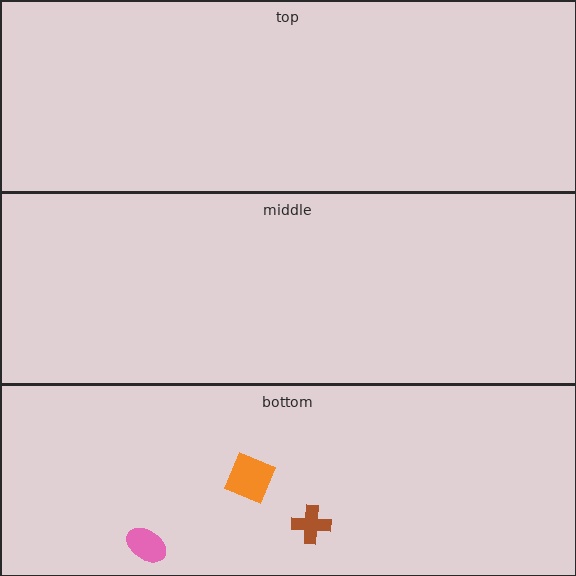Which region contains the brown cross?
The bottom region.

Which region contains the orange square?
The bottom region.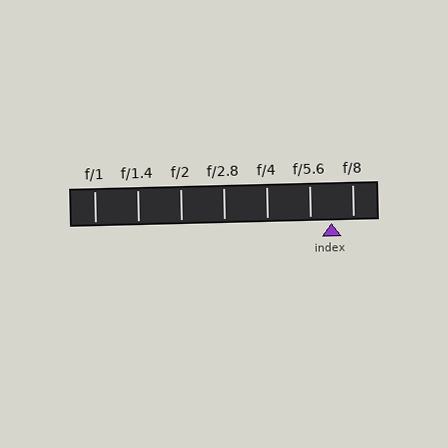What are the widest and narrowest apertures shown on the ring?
The widest aperture shown is f/1 and the narrowest is f/8.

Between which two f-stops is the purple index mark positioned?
The index mark is between f/5.6 and f/8.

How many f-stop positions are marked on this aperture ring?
There are 7 f-stop positions marked.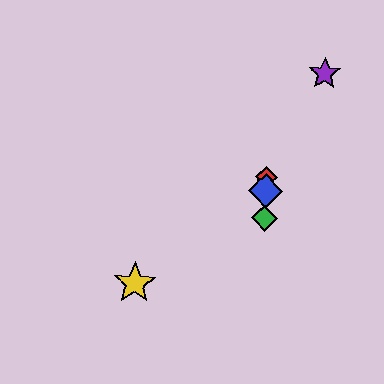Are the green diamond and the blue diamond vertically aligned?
Yes, both are at x≈265.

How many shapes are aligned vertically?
3 shapes (the red diamond, the blue diamond, the green diamond) are aligned vertically.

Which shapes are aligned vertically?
The red diamond, the blue diamond, the green diamond are aligned vertically.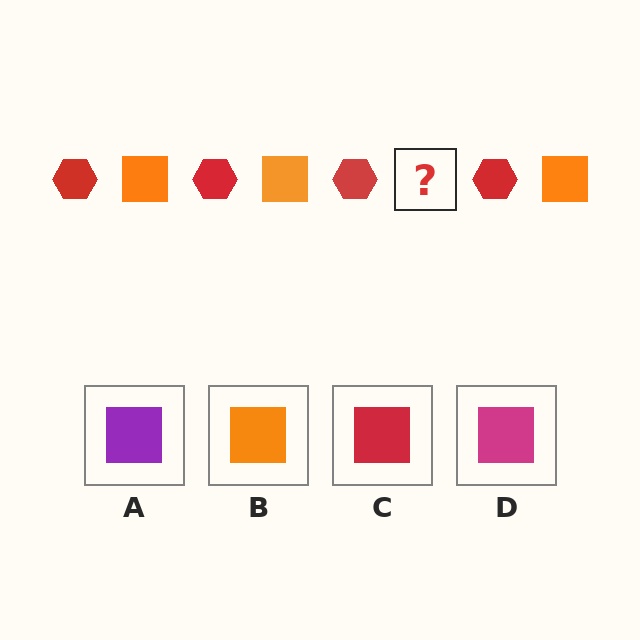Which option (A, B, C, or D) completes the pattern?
B.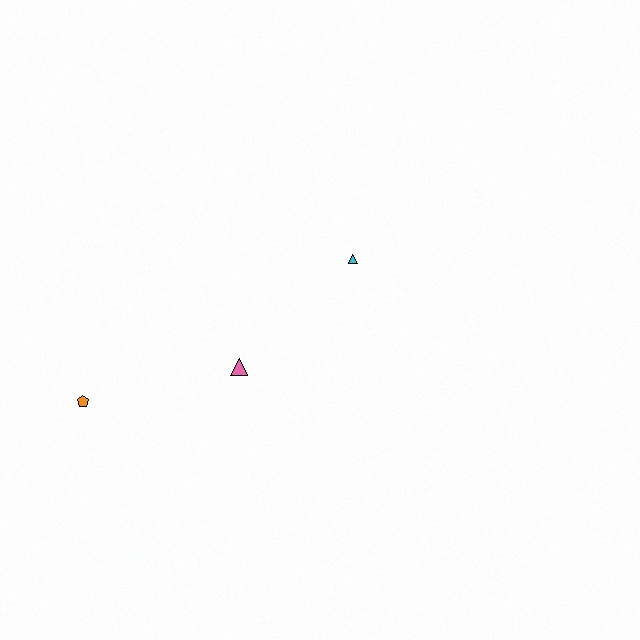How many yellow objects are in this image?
There are no yellow objects.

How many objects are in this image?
There are 3 objects.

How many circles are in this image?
There are no circles.